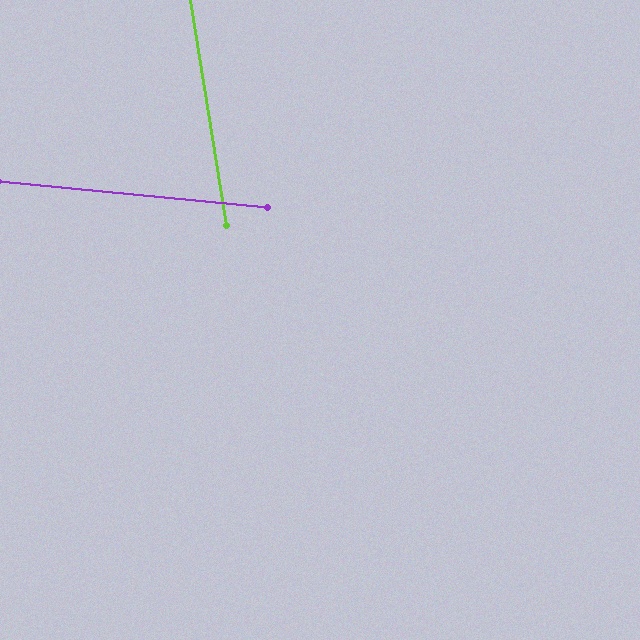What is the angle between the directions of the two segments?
Approximately 75 degrees.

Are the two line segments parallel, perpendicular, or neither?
Neither parallel nor perpendicular — they differ by about 75°.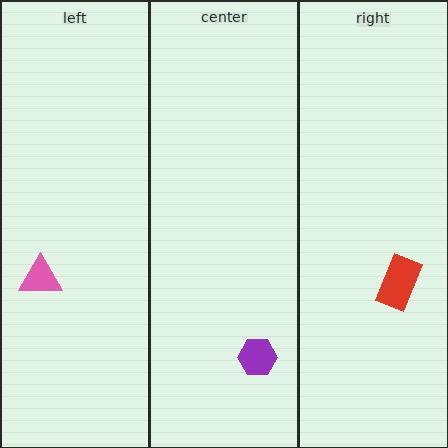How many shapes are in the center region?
1.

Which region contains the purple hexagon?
The center region.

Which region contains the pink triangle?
The left region.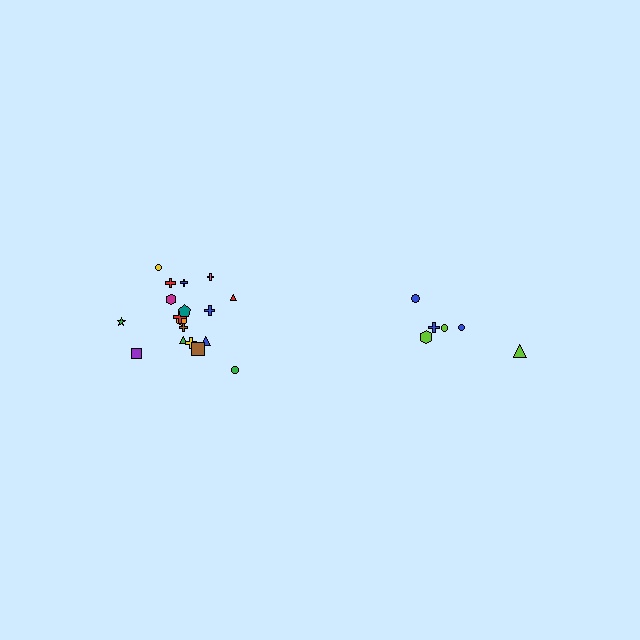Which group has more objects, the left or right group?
The left group.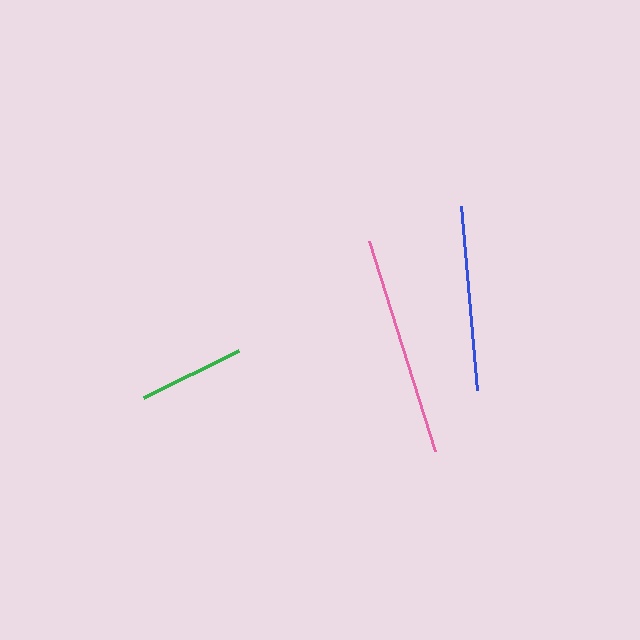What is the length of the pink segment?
The pink segment is approximately 221 pixels long.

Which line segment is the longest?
The pink line is the longest at approximately 221 pixels.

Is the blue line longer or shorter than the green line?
The blue line is longer than the green line.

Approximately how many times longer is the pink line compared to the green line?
The pink line is approximately 2.1 times the length of the green line.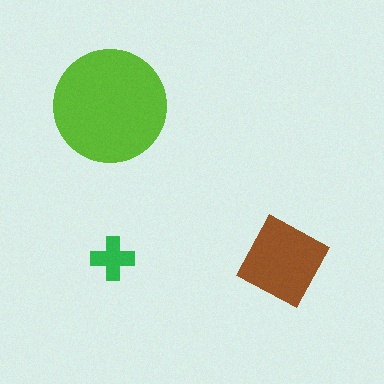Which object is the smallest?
The green cross.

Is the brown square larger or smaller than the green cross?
Larger.